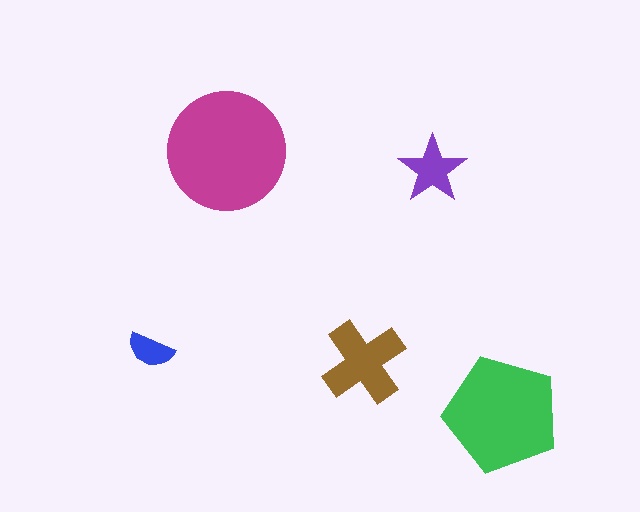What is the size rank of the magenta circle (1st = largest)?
1st.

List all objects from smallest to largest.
The blue semicircle, the purple star, the brown cross, the green pentagon, the magenta circle.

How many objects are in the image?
There are 5 objects in the image.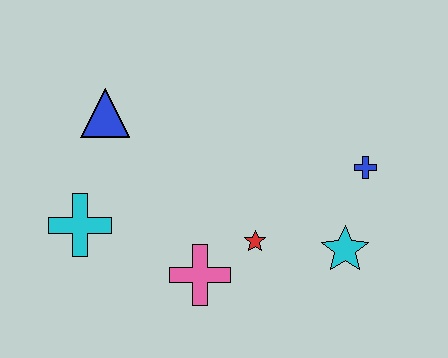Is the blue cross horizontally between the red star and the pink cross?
No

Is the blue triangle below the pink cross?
No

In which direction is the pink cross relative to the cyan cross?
The pink cross is to the right of the cyan cross.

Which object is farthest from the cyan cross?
The blue cross is farthest from the cyan cross.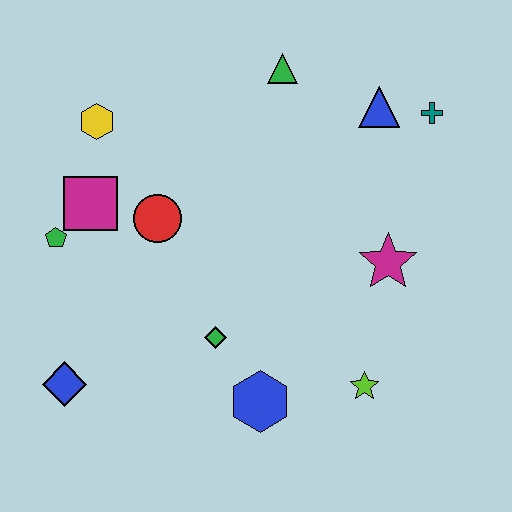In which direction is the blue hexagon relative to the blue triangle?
The blue hexagon is below the blue triangle.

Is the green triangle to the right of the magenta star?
No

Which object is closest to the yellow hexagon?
The magenta square is closest to the yellow hexagon.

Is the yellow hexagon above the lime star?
Yes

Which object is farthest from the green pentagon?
The teal cross is farthest from the green pentagon.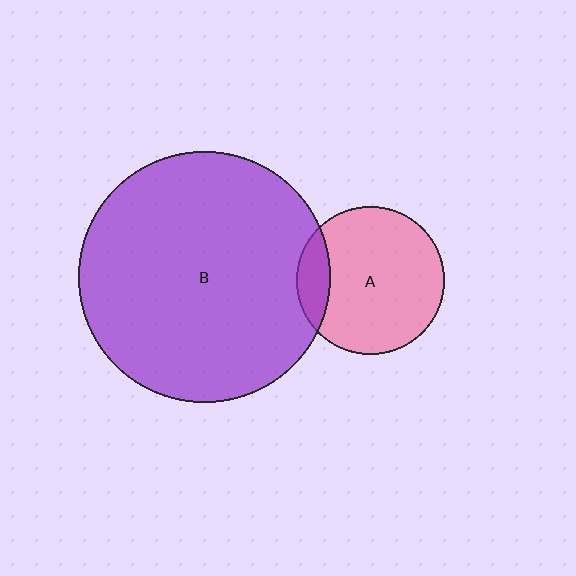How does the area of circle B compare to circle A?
Approximately 2.9 times.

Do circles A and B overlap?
Yes.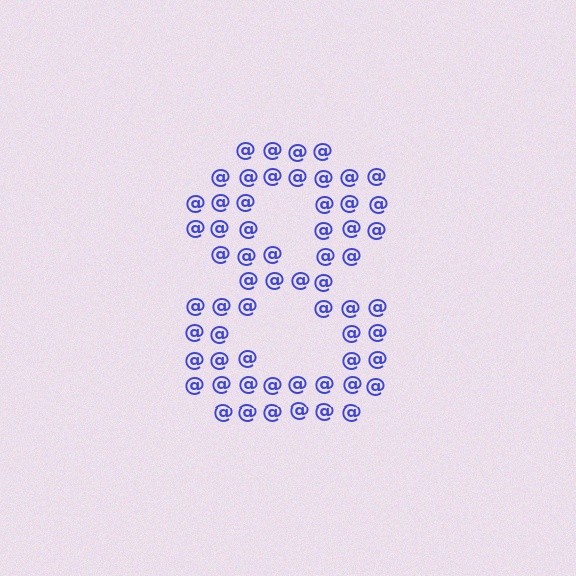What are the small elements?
The small elements are at signs.